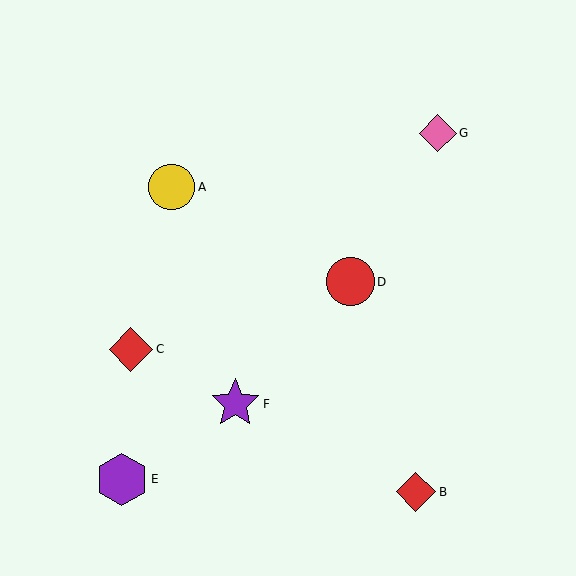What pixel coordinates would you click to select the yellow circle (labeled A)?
Click at (172, 187) to select the yellow circle A.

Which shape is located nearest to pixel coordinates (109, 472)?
The purple hexagon (labeled E) at (122, 479) is nearest to that location.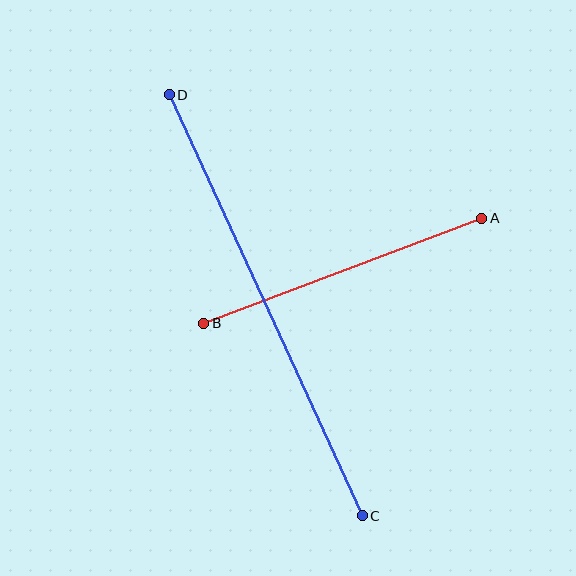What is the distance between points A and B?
The distance is approximately 297 pixels.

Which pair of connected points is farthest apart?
Points C and D are farthest apart.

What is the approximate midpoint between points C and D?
The midpoint is at approximately (266, 305) pixels.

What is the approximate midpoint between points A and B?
The midpoint is at approximately (343, 271) pixels.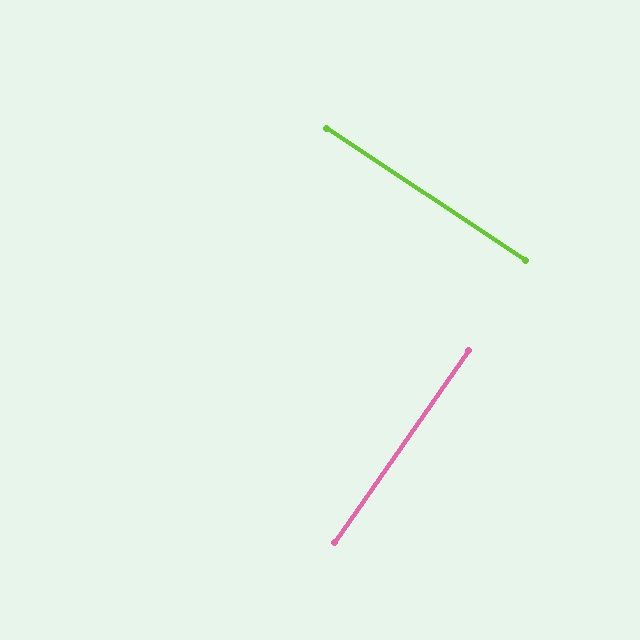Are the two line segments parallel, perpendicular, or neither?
Perpendicular — they meet at approximately 89°.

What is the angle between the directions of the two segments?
Approximately 89 degrees.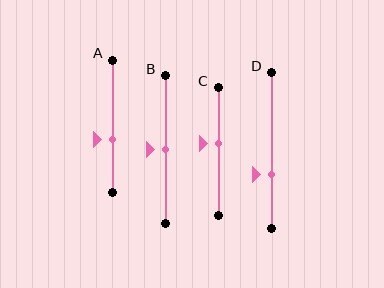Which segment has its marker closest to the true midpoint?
Segment B has its marker closest to the true midpoint.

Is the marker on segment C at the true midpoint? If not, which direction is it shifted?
No, the marker on segment C is shifted upward by about 6% of the segment length.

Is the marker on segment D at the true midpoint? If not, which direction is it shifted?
No, the marker on segment D is shifted downward by about 15% of the segment length.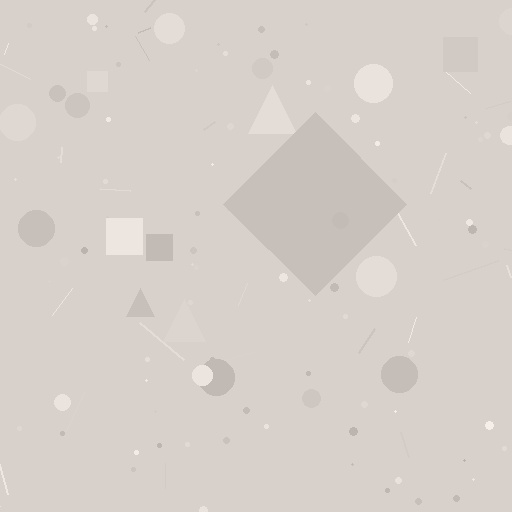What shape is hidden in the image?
A diamond is hidden in the image.